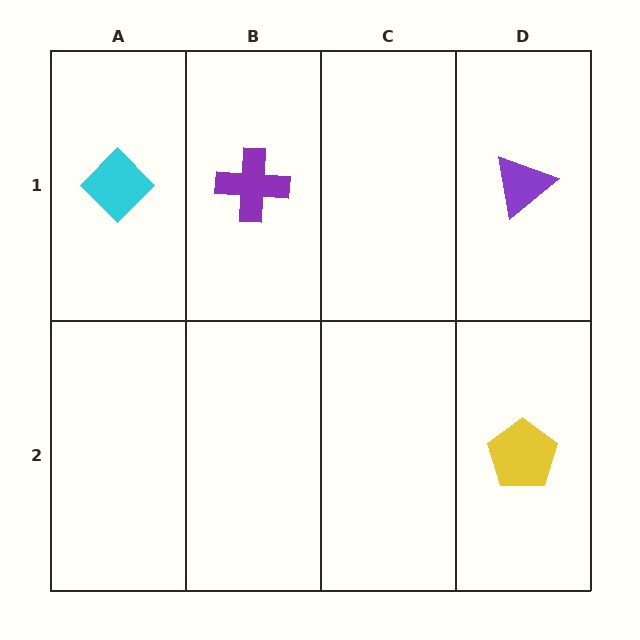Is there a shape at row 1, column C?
No, that cell is empty.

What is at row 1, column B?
A purple cross.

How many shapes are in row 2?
1 shape.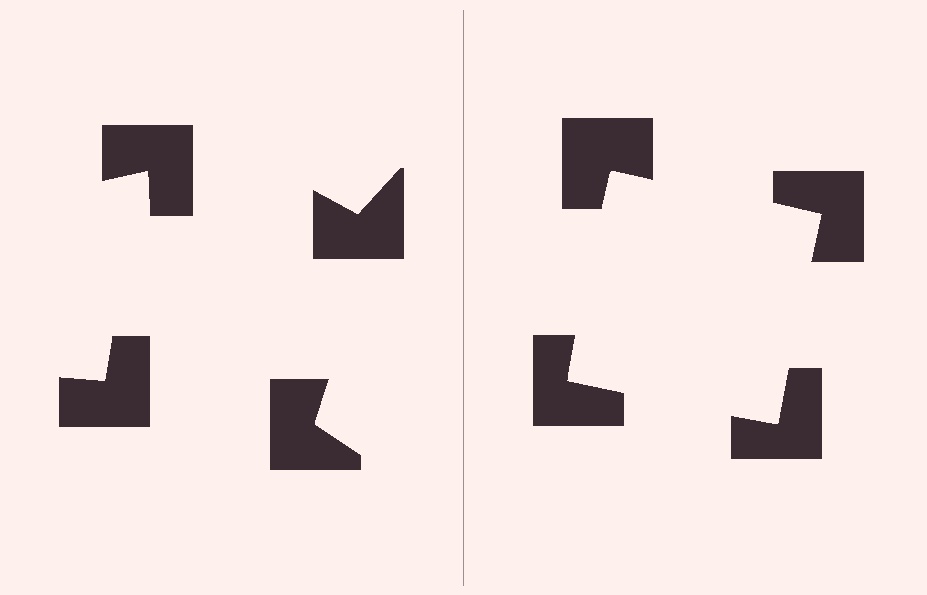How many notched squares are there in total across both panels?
8 — 4 on each side.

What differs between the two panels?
The notched squares are positioned identically on both sides; only the wedge orientations differ. On the right they align to a square; on the left they are misaligned.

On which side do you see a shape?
An illusory square appears on the right side. On the left side the wedge cuts are rotated, so no coherent shape forms.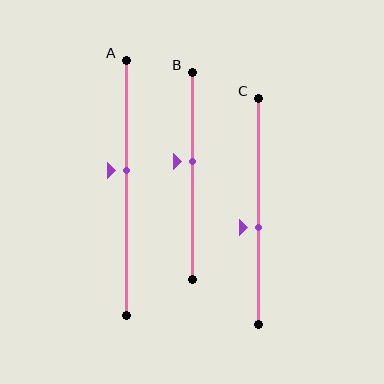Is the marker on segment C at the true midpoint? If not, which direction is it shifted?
No, the marker on segment C is shifted downward by about 7% of the segment length.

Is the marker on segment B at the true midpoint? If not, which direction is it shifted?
No, the marker on segment B is shifted upward by about 7% of the segment length.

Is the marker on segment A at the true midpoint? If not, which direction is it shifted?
No, the marker on segment A is shifted upward by about 7% of the segment length.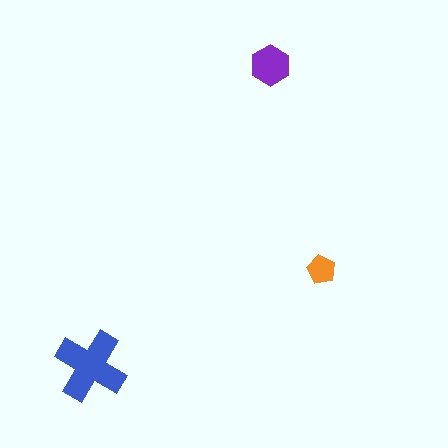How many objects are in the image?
There are 3 objects in the image.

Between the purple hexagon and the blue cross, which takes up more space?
The blue cross.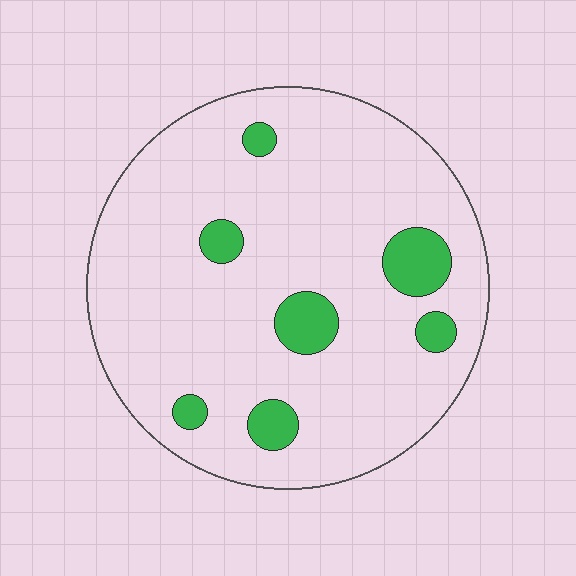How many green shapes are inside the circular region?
7.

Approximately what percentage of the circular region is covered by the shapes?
Approximately 10%.